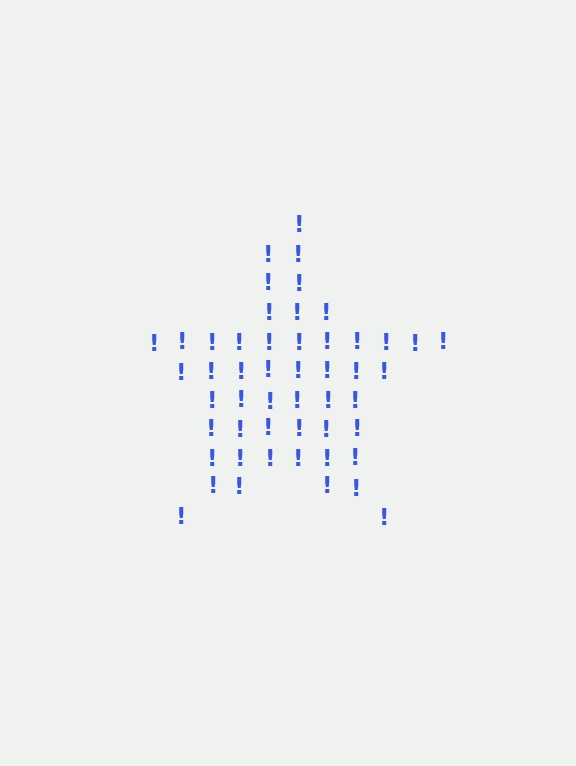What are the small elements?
The small elements are exclamation marks.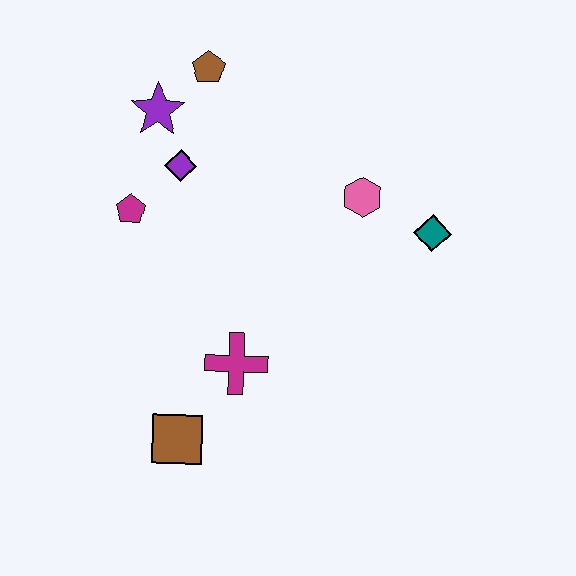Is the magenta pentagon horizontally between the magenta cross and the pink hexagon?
No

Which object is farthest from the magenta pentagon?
The teal diamond is farthest from the magenta pentagon.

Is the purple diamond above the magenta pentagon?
Yes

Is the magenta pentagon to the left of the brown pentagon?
Yes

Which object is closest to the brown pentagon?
The purple star is closest to the brown pentagon.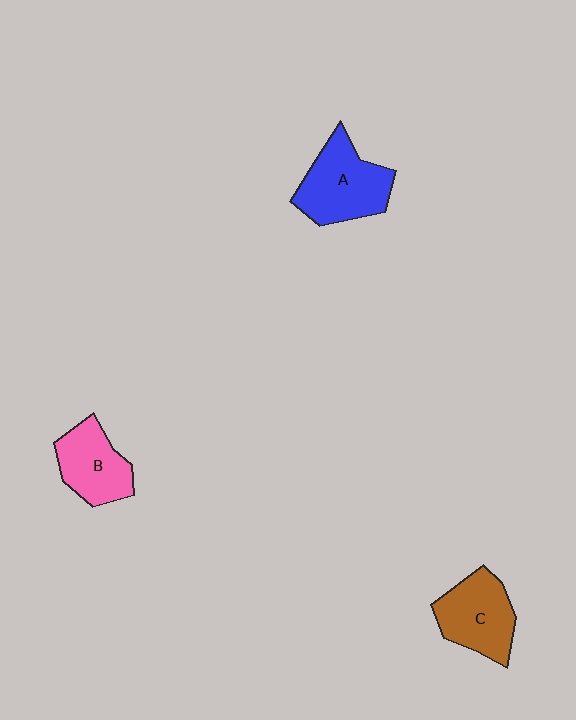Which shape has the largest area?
Shape A (blue).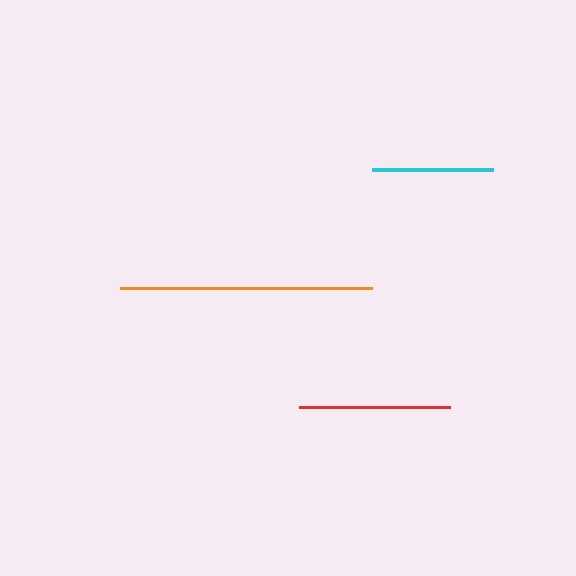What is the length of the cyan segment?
The cyan segment is approximately 121 pixels long.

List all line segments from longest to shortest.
From longest to shortest: orange, red, cyan.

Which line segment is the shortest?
The cyan line is the shortest at approximately 121 pixels.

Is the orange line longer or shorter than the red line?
The orange line is longer than the red line.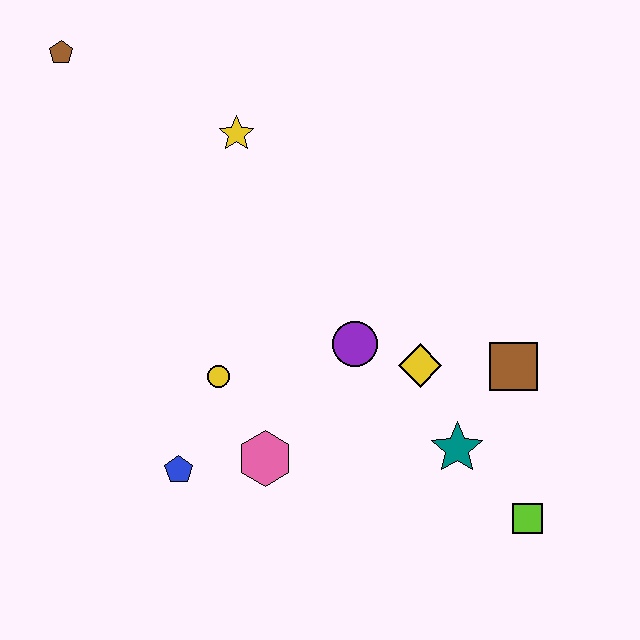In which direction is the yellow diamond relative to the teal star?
The yellow diamond is above the teal star.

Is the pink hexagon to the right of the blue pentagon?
Yes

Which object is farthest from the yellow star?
The lime square is farthest from the yellow star.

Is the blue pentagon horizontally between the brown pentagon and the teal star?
Yes